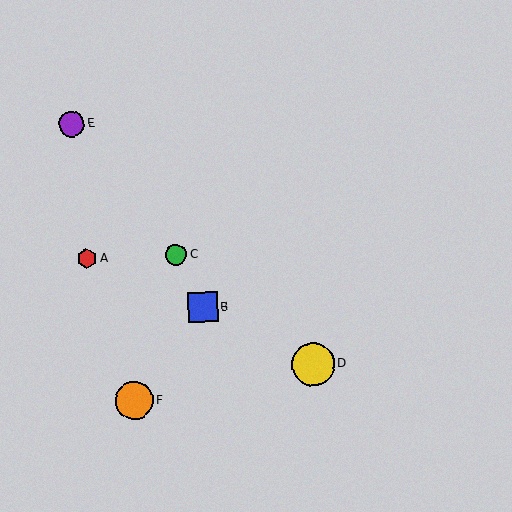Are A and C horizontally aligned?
Yes, both are at y≈259.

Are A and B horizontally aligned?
No, A is at y≈259 and B is at y≈307.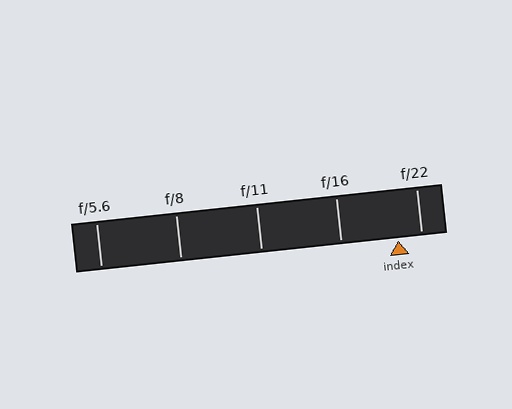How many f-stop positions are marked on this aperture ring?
There are 5 f-stop positions marked.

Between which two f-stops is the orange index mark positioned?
The index mark is between f/16 and f/22.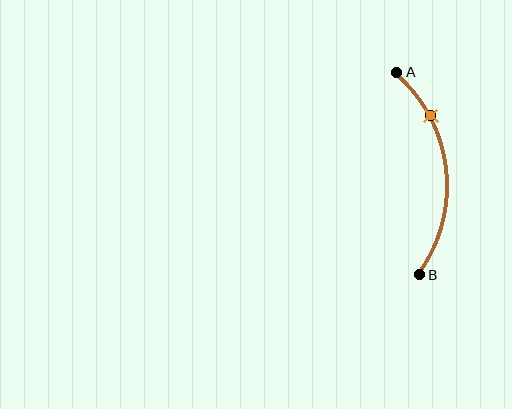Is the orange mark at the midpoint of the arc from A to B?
No. The orange mark lies on the arc but is closer to endpoint A. The arc midpoint would be at the point on the curve equidistant along the arc from both A and B.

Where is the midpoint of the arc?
The arc midpoint is the point on the curve farthest from the straight line joining A and B. It sits to the right of that line.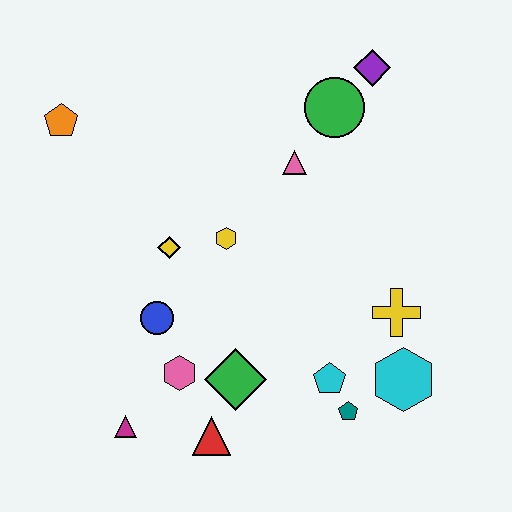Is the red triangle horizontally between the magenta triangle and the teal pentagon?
Yes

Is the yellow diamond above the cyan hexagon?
Yes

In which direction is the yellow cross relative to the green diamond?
The yellow cross is to the right of the green diamond.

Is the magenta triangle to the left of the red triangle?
Yes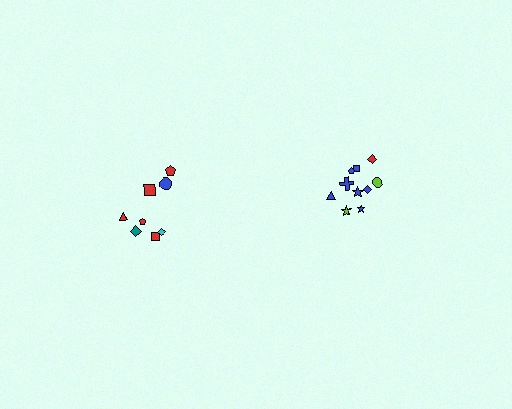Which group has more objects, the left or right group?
The right group.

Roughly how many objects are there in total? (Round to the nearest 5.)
Roughly 20 objects in total.